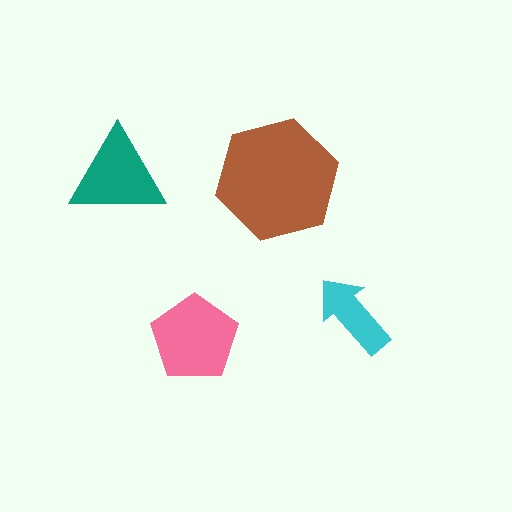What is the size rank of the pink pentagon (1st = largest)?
2nd.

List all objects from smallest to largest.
The cyan arrow, the teal triangle, the pink pentagon, the brown hexagon.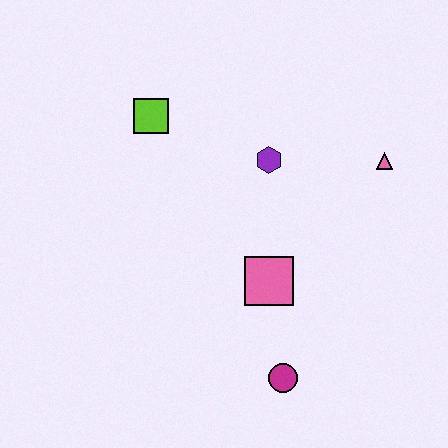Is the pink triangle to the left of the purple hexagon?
No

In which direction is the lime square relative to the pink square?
The lime square is above the pink square.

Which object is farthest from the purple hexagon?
The magenta circle is farthest from the purple hexagon.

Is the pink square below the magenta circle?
No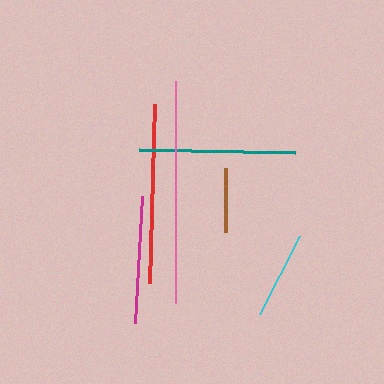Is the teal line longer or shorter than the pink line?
The pink line is longer than the teal line.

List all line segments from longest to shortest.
From longest to shortest: pink, red, teal, magenta, cyan, brown.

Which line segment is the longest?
The pink line is the longest at approximately 222 pixels.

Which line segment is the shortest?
The brown line is the shortest at approximately 63 pixels.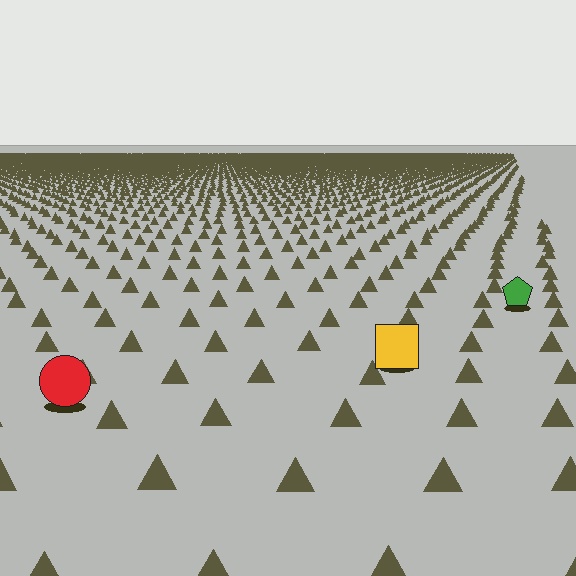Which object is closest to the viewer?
The red circle is closest. The texture marks near it are larger and more spread out.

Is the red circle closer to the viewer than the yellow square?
Yes. The red circle is closer — you can tell from the texture gradient: the ground texture is coarser near it.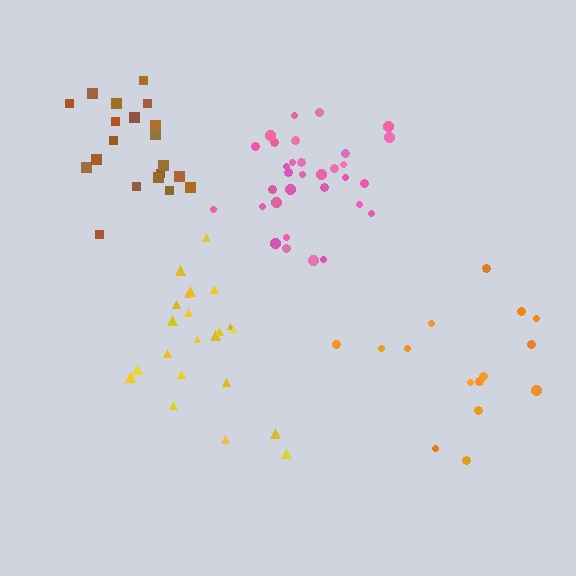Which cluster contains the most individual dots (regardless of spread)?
Pink (32).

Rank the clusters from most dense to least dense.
pink, brown, yellow, orange.